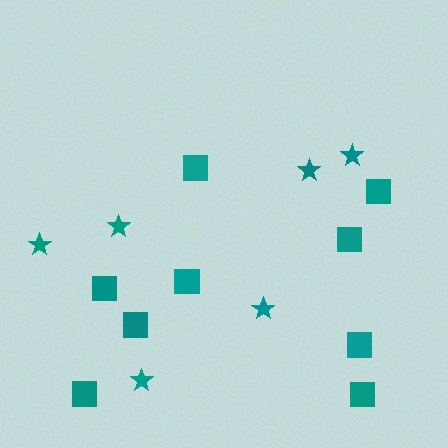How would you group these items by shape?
There are 2 groups: one group of stars (6) and one group of squares (9).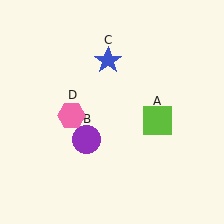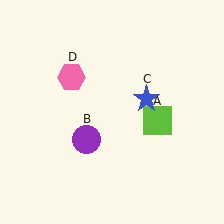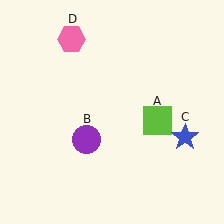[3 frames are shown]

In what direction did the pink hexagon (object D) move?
The pink hexagon (object D) moved up.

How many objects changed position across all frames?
2 objects changed position: blue star (object C), pink hexagon (object D).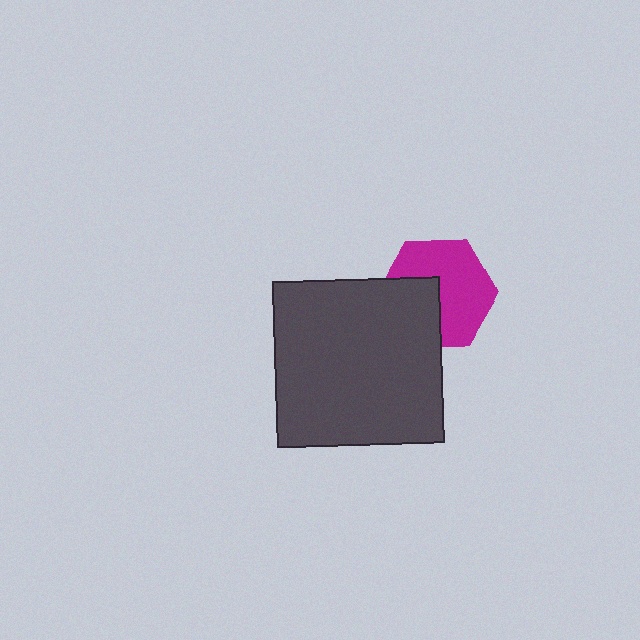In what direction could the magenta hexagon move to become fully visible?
The magenta hexagon could move toward the upper-right. That would shift it out from behind the dark gray square entirely.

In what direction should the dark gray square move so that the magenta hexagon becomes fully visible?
The dark gray square should move toward the lower-left. That is the shortest direction to clear the overlap and leave the magenta hexagon fully visible.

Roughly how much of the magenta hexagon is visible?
About half of it is visible (roughly 62%).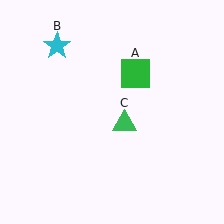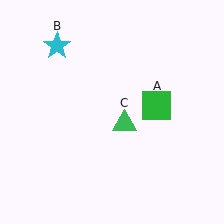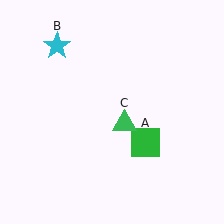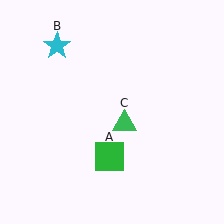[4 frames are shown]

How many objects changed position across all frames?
1 object changed position: green square (object A).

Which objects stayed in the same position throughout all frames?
Cyan star (object B) and green triangle (object C) remained stationary.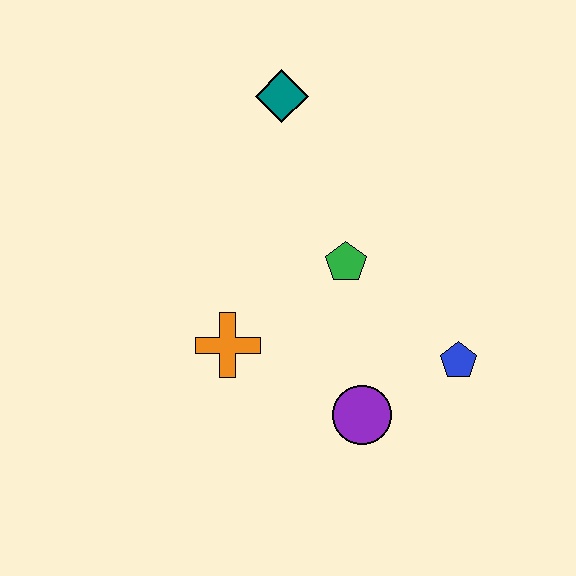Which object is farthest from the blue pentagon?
The teal diamond is farthest from the blue pentagon.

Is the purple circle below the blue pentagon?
Yes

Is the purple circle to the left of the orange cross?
No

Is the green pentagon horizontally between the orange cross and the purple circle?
Yes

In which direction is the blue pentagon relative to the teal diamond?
The blue pentagon is below the teal diamond.